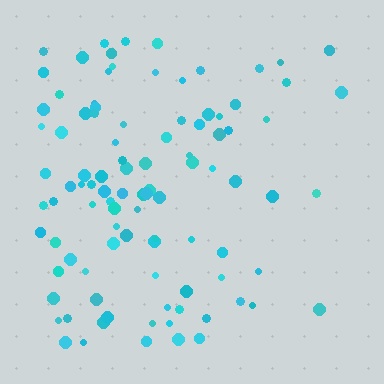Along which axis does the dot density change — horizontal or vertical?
Horizontal.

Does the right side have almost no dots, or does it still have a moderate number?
Still a moderate number, just noticeably fewer than the left.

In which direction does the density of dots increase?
From right to left, with the left side densest.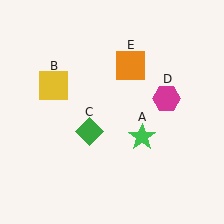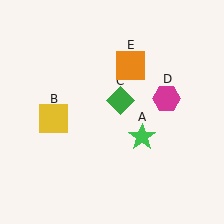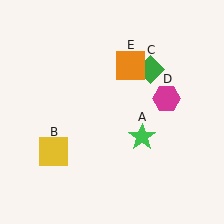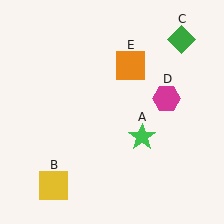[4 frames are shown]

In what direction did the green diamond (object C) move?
The green diamond (object C) moved up and to the right.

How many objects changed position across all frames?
2 objects changed position: yellow square (object B), green diamond (object C).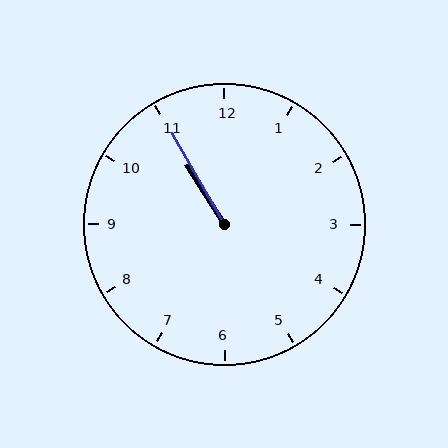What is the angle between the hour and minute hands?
Approximately 2 degrees.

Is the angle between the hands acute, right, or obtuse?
It is acute.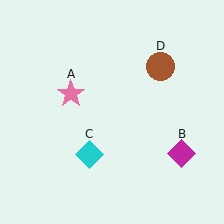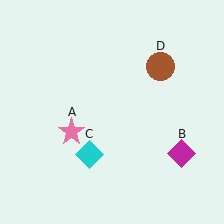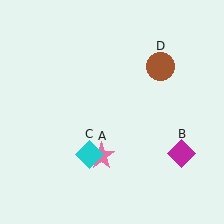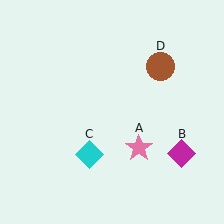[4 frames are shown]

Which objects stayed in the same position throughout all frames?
Magenta diamond (object B) and cyan diamond (object C) and brown circle (object D) remained stationary.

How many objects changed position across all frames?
1 object changed position: pink star (object A).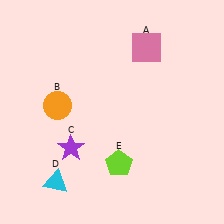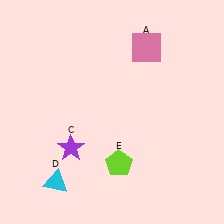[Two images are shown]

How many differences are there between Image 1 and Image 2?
There is 1 difference between the two images.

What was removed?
The orange circle (B) was removed in Image 2.